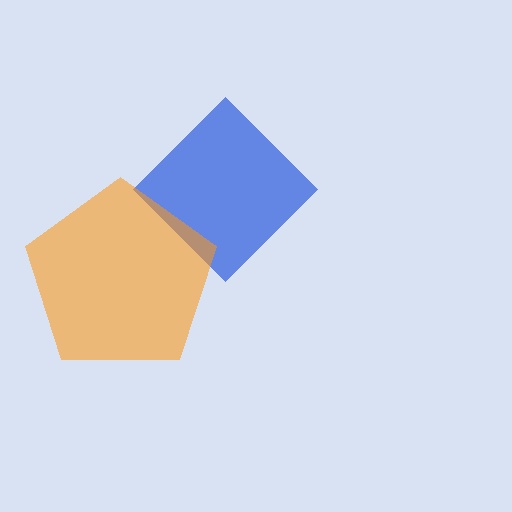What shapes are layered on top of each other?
The layered shapes are: a blue diamond, an orange pentagon.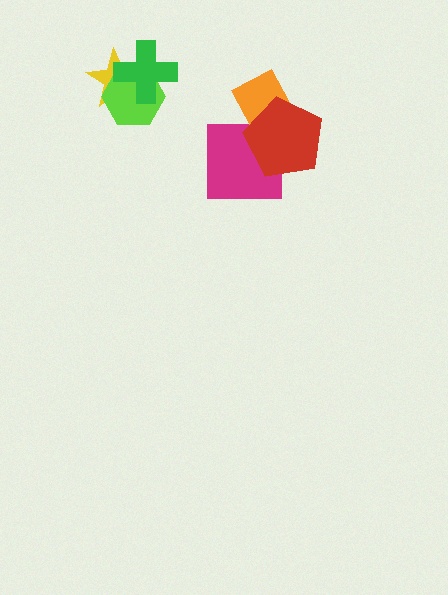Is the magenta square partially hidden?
Yes, it is partially covered by another shape.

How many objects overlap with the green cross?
2 objects overlap with the green cross.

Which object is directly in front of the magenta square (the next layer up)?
The orange rectangle is directly in front of the magenta square.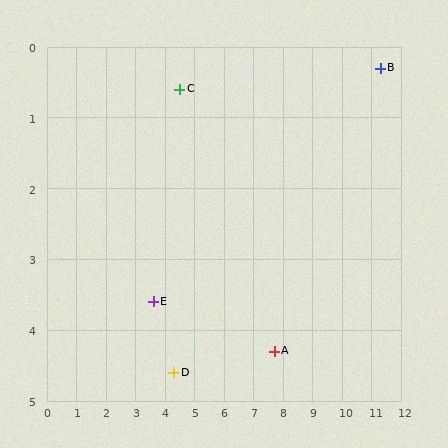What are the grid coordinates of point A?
Point A is at approximately (7.7, 4.3).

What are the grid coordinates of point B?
Point B is at approximately (11.3, 0.3).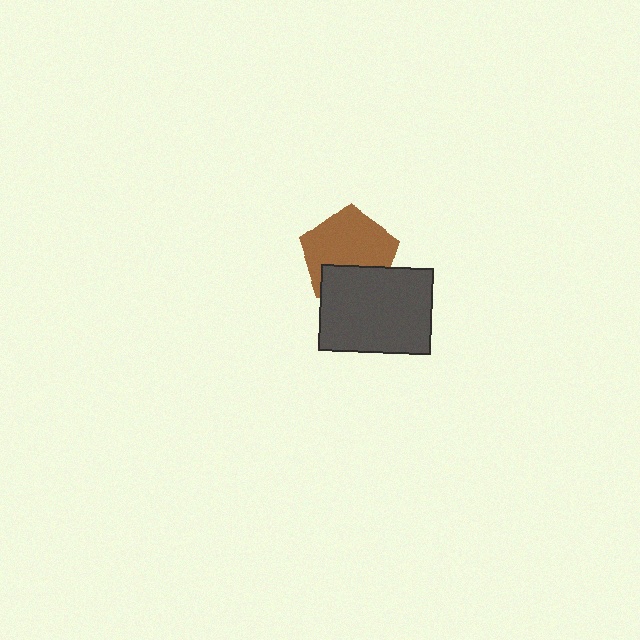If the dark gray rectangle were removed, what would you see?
You would see the complete brown pentagon.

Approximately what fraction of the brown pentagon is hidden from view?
Roughly 33% of the brown pentagon is hidden behind the dark gray rectangle.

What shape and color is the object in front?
The object in front is a dark gray rectangle.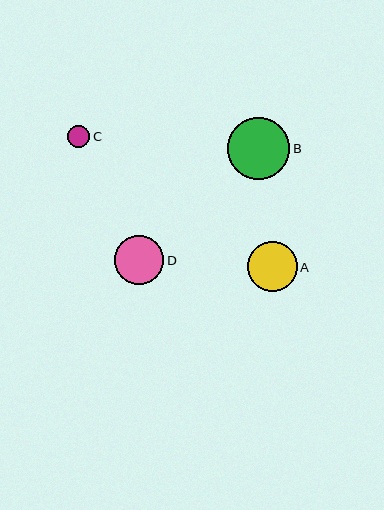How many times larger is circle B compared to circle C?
Circle B is approximately 2.8 times the size of circle C.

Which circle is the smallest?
Circle C is the smallest with a size of approximately 22 pixels.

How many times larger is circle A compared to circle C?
Circle A is approximately 2.3 times the size of circle C.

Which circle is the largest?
Circle B is the largest with a size of approximately 62 pixels.